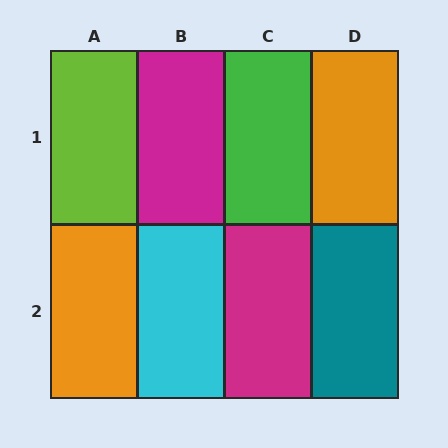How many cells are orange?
2 cells are orange.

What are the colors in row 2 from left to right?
Orange, cyan, magenta, teal.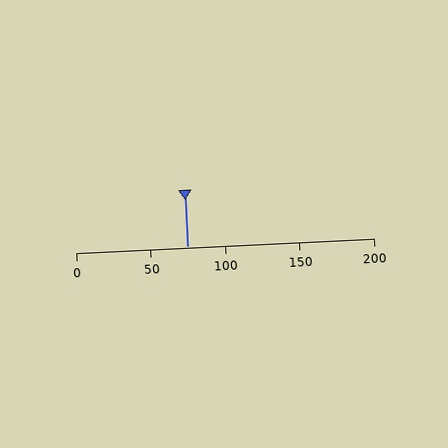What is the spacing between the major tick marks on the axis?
The major ticks are spaced 50 apart.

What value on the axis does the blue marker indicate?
The marker indicates approximately 75.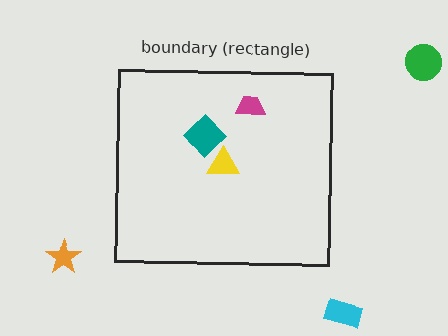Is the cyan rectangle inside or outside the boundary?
Outside.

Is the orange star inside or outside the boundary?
Outside.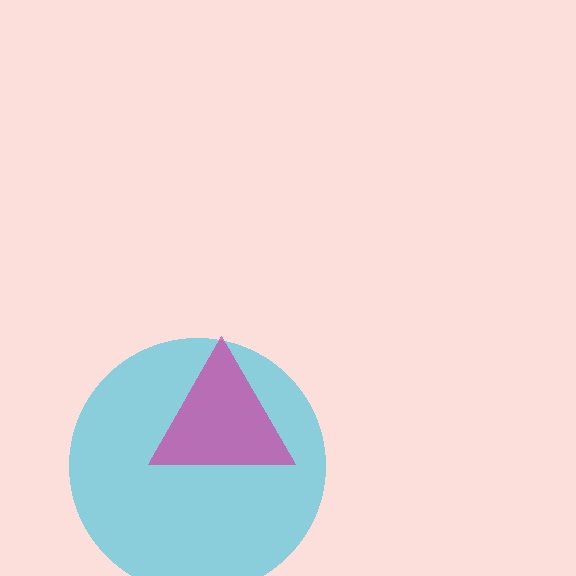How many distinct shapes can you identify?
There are 2 distinct shapes: a cyan circle, a magenta triangle.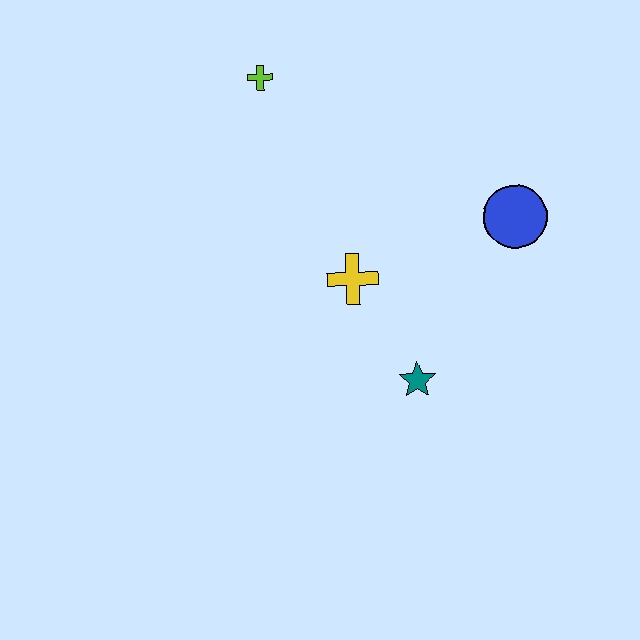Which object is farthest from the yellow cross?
The lime cross is farthest from the yellow cross.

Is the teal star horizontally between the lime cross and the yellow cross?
No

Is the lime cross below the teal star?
No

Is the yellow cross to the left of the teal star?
Yes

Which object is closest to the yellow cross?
The teal star is closest to the yellow cross.